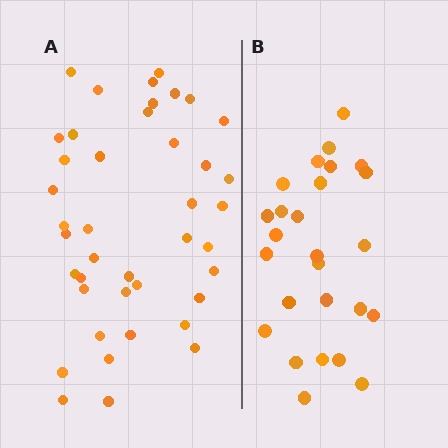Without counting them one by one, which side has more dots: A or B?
Region A (the left region) has more dots.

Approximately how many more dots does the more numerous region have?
Region A has approximately 15 more dots than region B.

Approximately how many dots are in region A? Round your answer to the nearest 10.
About 40 dots. (The exact count is 41, which rounds to 40.)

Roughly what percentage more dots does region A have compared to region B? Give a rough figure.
About 60% more.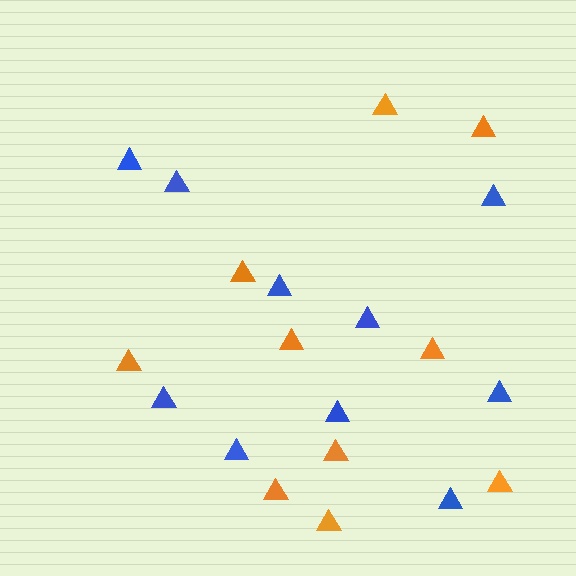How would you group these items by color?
There are 2 groups: one group of blue triangles (10) and one group of orange triangles (10).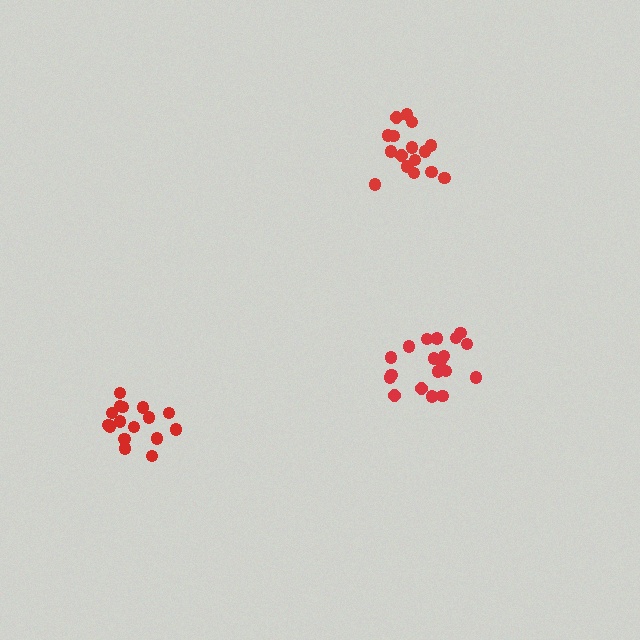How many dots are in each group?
Group 1: 19 dots, Group 2: 16 dots, Group 3: 17 dots (52 total).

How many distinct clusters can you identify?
There are 3 distinct clusters.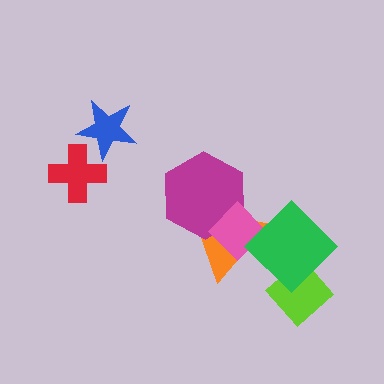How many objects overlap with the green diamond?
3 objects overlap with the green diamond.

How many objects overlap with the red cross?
1 object overlaps with the red cross.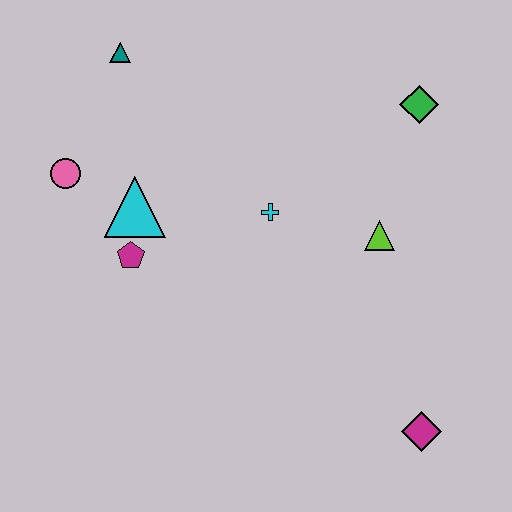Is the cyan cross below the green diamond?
Yes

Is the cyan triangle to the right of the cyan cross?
No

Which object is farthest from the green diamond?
The pink circle is farthest from the green diamond.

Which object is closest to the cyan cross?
The lime triangle is closest to the cyan cross.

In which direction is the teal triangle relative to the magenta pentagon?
The teal triangle is above the magenta pentagon.